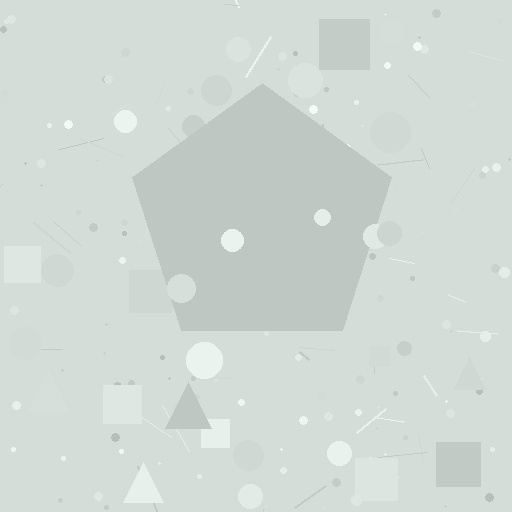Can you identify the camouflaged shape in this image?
The camouflaged shape is a pentagon.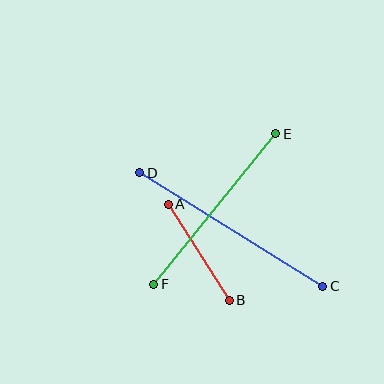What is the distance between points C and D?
The distance is approximately 215 pixels.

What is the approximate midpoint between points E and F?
The midpoint is at approximately (215, 209) pixels.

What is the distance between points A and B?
The distance is approximately 114 pixels.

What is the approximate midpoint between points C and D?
The midpoint is at approximately (231, 229) pixels.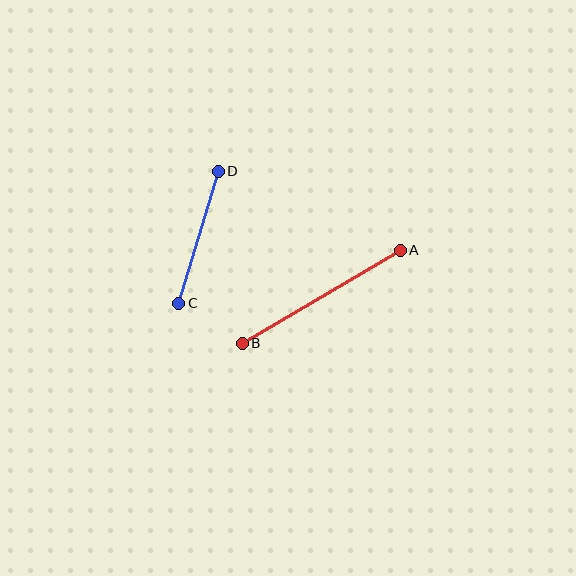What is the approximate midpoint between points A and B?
The midpoint is at approximately (321, 297) pixels.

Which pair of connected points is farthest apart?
Points A and B are farthest apart.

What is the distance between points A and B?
The distance is approximately 184 pixels.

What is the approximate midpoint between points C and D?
The midpoint is at approximately (198, 237) pixels.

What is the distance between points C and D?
The distance is approximately 138 pixels.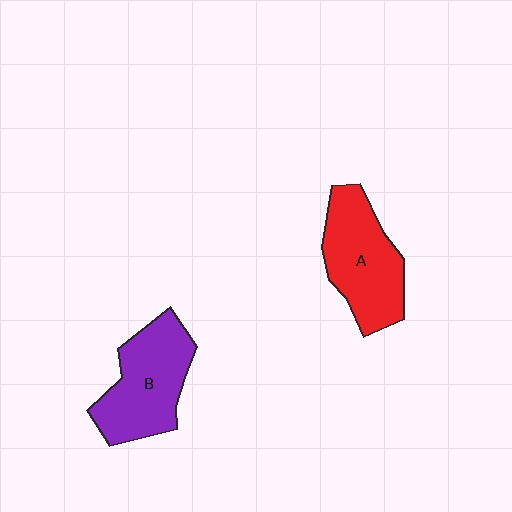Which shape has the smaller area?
Shape A (red).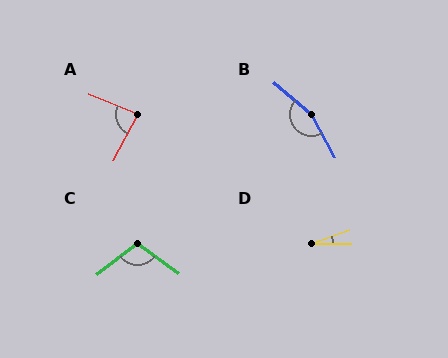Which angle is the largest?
B, at approximately 159 degrees.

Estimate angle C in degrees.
Approximately 106 degrees.